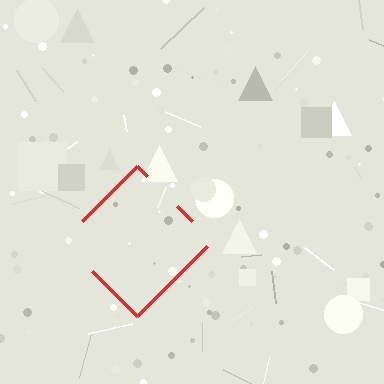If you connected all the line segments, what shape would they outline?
They would outline a diamond.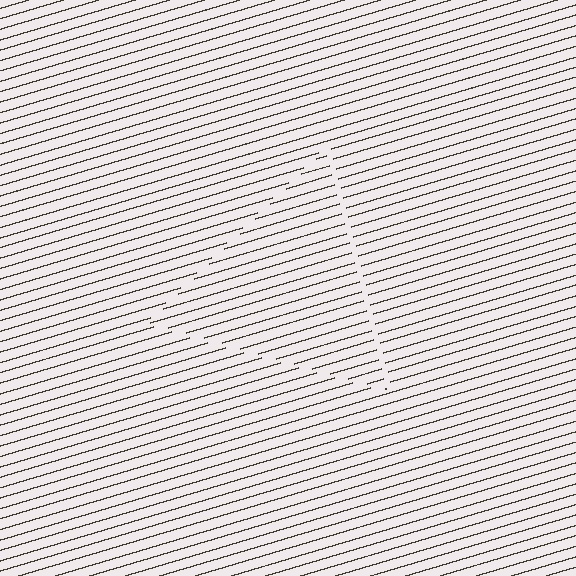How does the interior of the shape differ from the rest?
The interior of the shape contains the same grating, shifted by half a period — the contour is defined by the phase discontinuity where line-ends from the inner and outer gratings abut.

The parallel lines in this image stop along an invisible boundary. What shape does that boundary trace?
An illusory triangle. The interior of the shape contains the same grating, shifted by half a period — the contour is defined by the phase discontinuity where line-ends from the inner and outer gratings abut.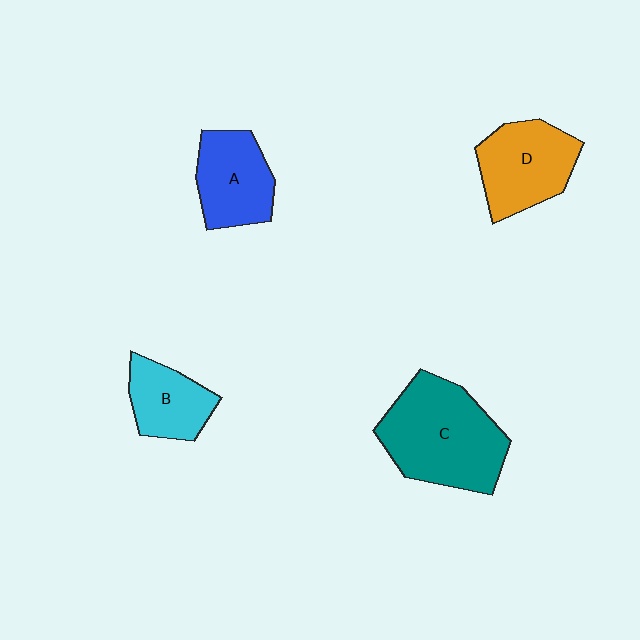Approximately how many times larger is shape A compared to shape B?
Approximately 1.2 times.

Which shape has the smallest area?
Shape B (cyan).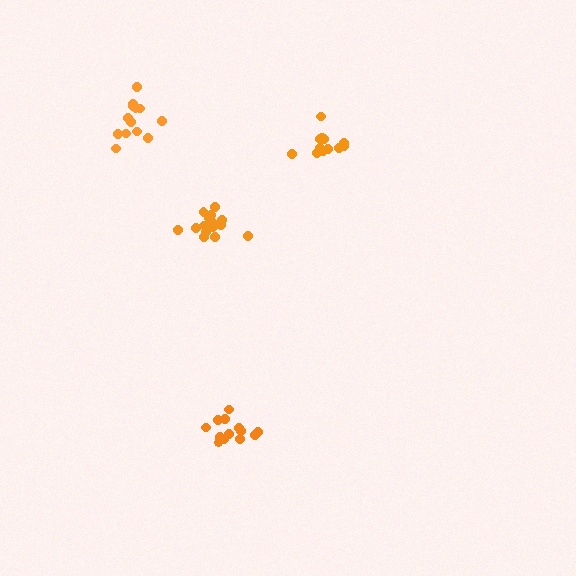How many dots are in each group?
Group 1: 15 dots, Group 2: 13 dots, Group 3: 12 dots, Group 4: 13 dots (53 total).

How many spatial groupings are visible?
There are 4 spatial groupings.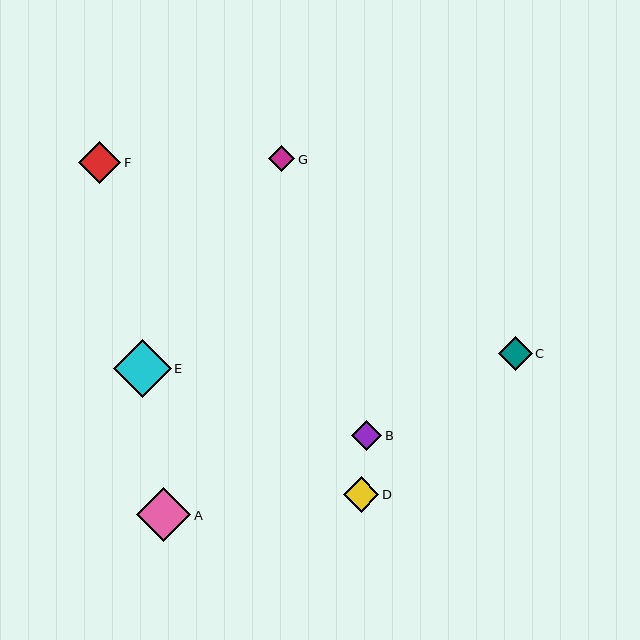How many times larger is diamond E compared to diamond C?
Diamond E is approximately 1.7 times the size of diamond C.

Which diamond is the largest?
Diamond E is the largest with a size of approximately 58 pixels.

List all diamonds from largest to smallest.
From largest to smallest: E, A, F, D, C, B, G.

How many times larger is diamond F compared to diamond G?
Diamond F is approximately 1.6 times the size of diamond G.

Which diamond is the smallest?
Diamond G is the smallest with a size of approximately 26 pixels.